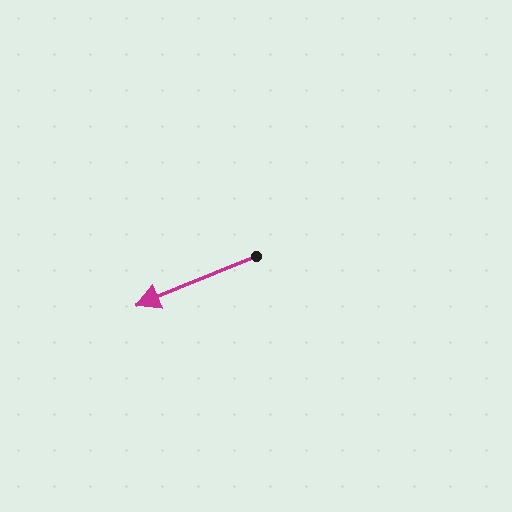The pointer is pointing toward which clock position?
Roughly 8 o'clock.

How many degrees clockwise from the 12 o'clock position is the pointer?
Approximately 248 degrees.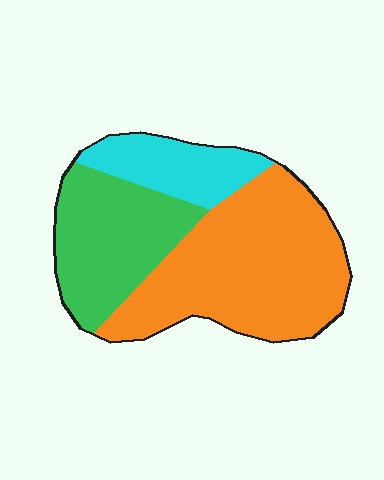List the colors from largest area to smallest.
From largest to smallest: orange, green, cyan.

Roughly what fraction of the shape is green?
Green takes up about one third (1/3) of the shape.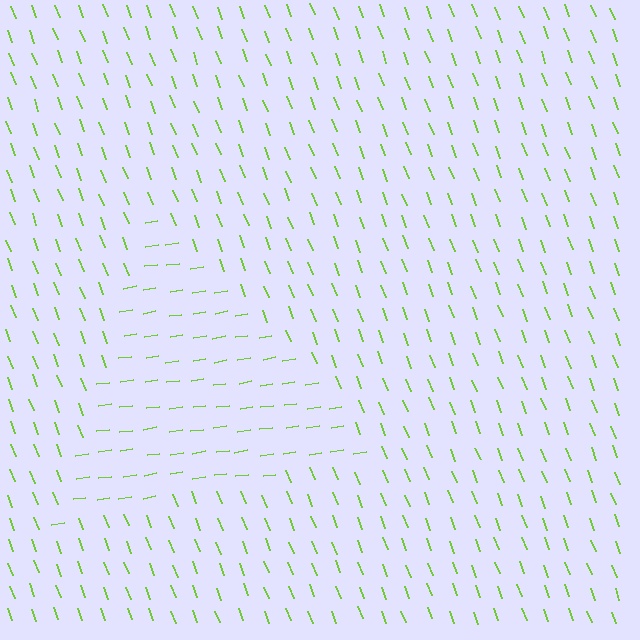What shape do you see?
I see a triangle.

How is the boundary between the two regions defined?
The boundary is defined purely by a change in line orientation (approximately 78 degrees difference). All lines are the same color and thickness.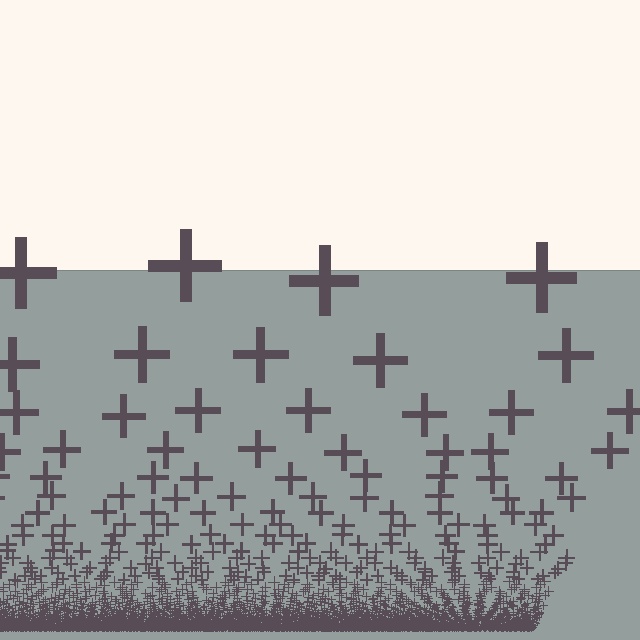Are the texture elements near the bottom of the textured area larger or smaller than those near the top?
Smaller. The gradient is inverted — elements near the bottom are smaller and denser.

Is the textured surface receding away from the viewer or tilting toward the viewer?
The surface appears to tilt toward the viewer. Texture elements get larger and sparser toward the top.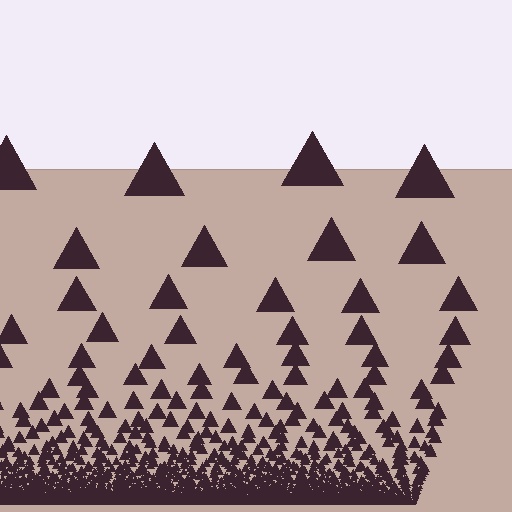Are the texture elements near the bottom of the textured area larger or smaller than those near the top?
Smaller. The gradient is inverted — elements near the bottom are smaller and denser.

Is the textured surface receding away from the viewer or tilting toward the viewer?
The surface appears to tilt toward the viewer. Texture elements get larger and sparser toward the top.